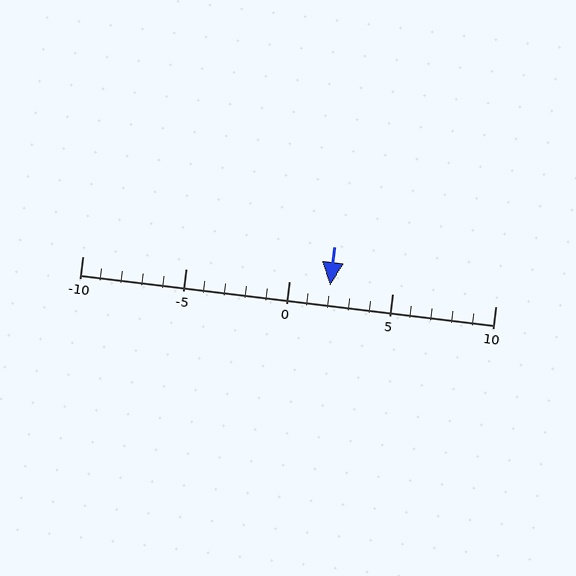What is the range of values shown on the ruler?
The ruler shows values from -10 to 10.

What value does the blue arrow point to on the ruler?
The blue arrow points to approximately 2.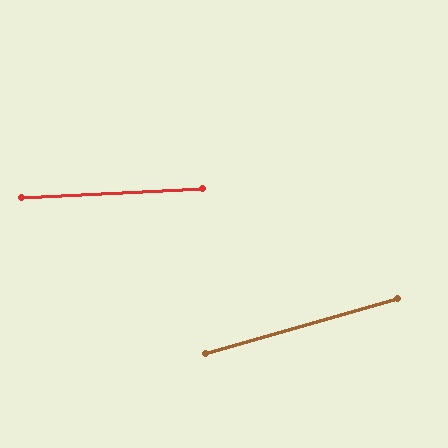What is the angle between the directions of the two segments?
Approximately 13 degrees.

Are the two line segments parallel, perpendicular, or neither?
Neither parallel nor perpendicular — they differ by about 13°.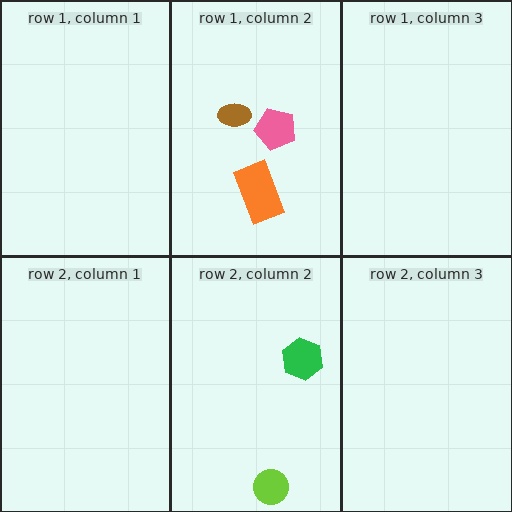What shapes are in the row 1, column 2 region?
The pink pentagon, the orange rectangle, the brown ellipse.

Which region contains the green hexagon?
The row 2, column 2 region.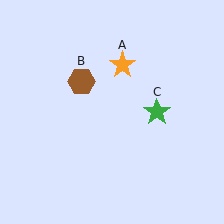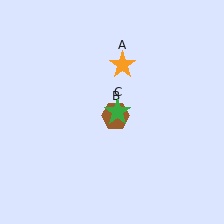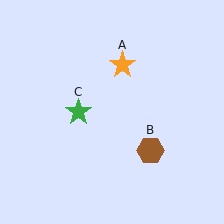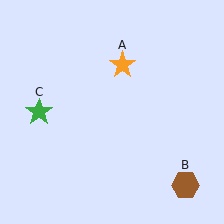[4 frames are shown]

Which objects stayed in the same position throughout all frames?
Orange star (object A) remained stationary.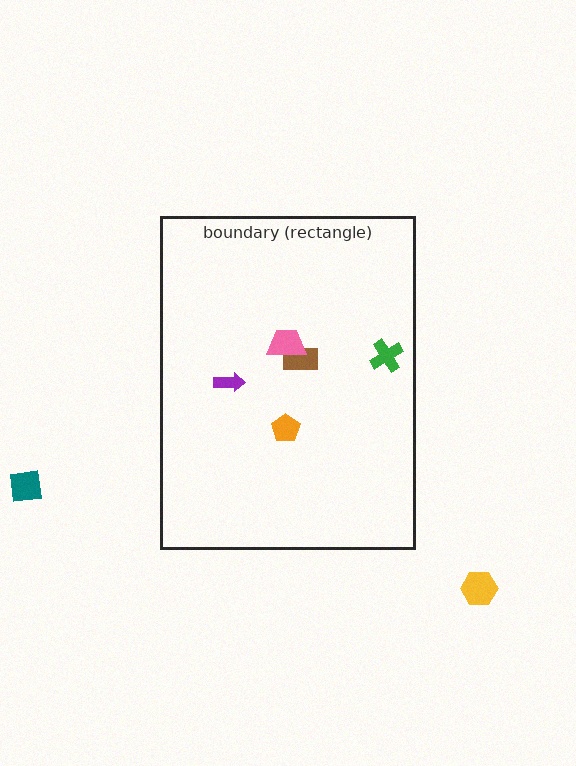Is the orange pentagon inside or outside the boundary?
Inside.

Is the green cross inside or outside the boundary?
Inside.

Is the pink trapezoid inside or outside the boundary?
Inside.